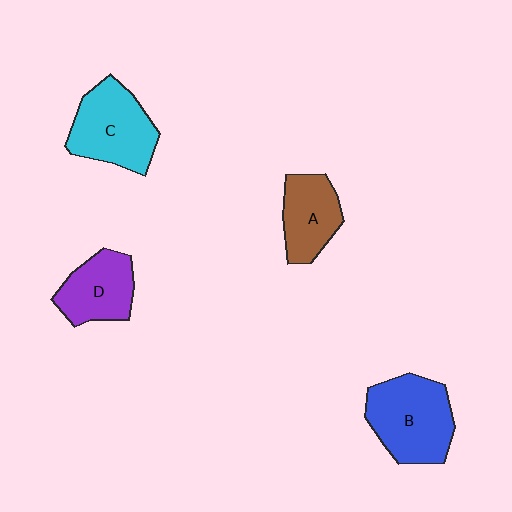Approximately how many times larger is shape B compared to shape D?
Approximately 1.4 times.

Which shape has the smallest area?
Shape A (brown).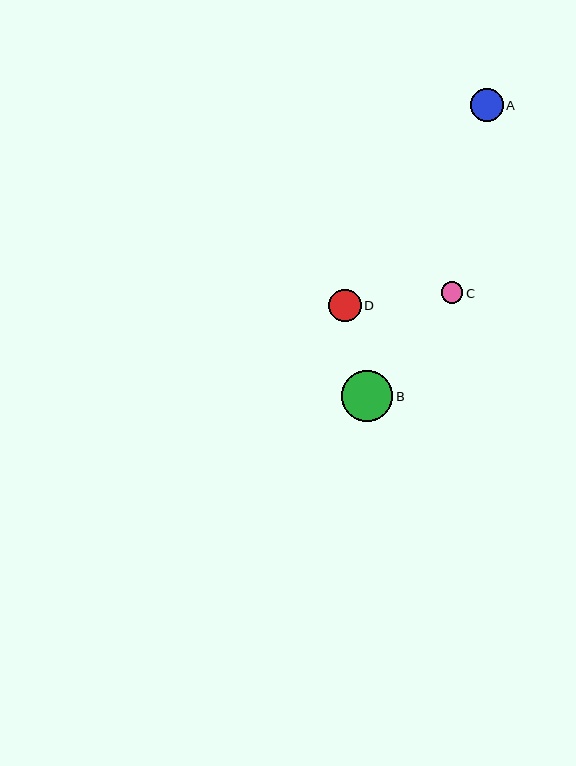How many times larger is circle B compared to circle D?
Circle B is approximately 1.6 times the size of circle D.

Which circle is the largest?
Circle B is the largest with a size of approximately 52 pixels.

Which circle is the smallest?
Circle C is the smallest with a size of approximately 21 pixels.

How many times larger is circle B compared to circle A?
Circle B is approximately 1.6 times the size of circle A.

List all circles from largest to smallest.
From largest to smallest: B, A, D, C.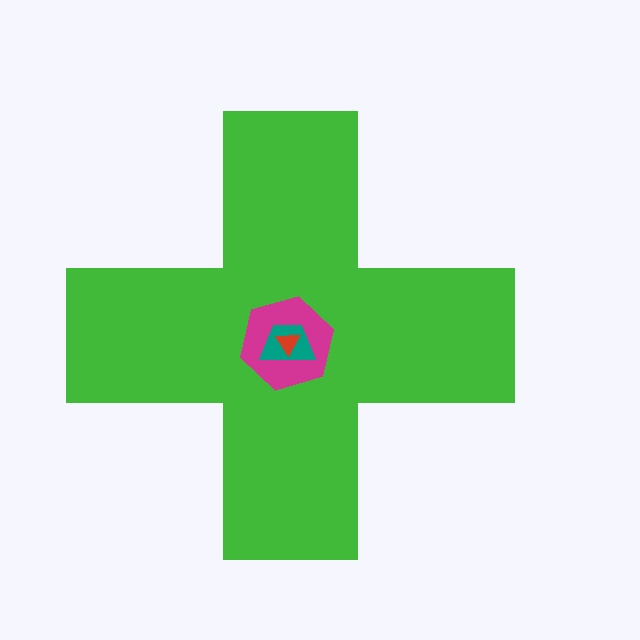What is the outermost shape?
The green cross.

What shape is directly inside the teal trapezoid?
The red triangle.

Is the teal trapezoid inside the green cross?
Yes.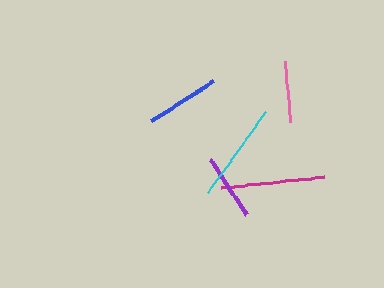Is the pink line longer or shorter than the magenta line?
The magenta line is longer than the pink line.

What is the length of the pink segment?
The pink segment is approximately 61 pixels long.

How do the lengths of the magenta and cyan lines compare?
The magenta and cyan lines are approximately the same length.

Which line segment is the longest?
The magenta line is the longest at approximately 104 pixels.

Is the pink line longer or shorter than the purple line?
The purple line is longer than the pink line.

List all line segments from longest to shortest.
From longest to shortest: magenta, cyan, blue, purple, pink.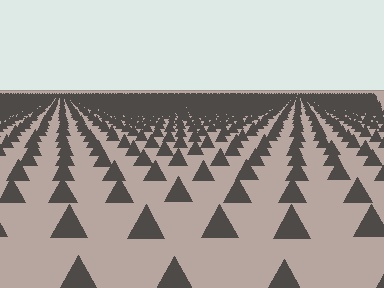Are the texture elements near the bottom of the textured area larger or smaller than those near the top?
Larger. Near the bottom, elements are closer to the viewer and appear at a bigger on-screen size.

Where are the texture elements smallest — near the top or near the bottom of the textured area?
Near the top.